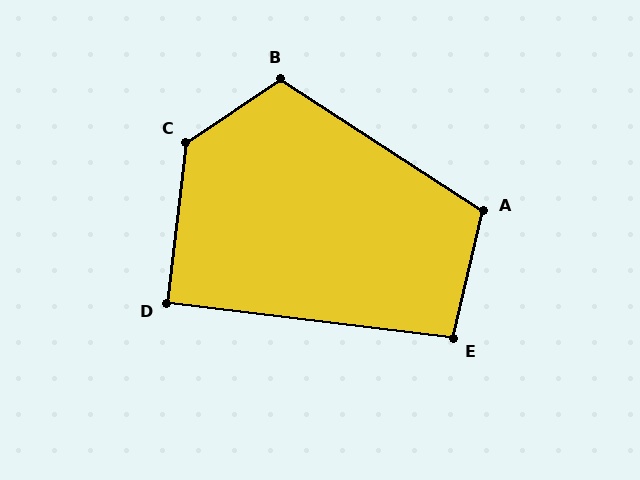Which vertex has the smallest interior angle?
D, at approximately 90 degrees.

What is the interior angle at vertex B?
Approximately 113 degrees (obtuse).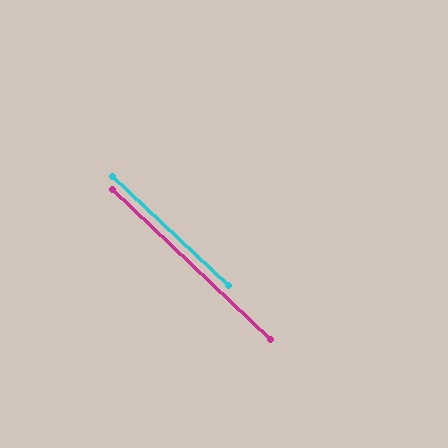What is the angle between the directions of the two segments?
Approximately 0 degrees.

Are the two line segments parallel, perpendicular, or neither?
Parallel — their directions differ by only 0.1°.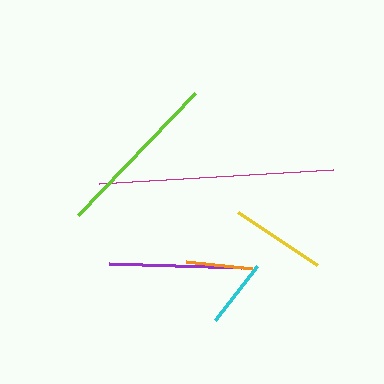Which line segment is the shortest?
The orange line is the shortest at approximately 66 pixels.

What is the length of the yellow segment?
The yellow segment is approximately 94 pixels long.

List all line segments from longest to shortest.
From longest to shortest: magenta, lime, purple, yellow, cyan, orange.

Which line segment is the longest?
The magenta line is the longest at approximately 234 pixels.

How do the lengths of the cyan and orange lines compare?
The cyan and orange lines are approximately the same length.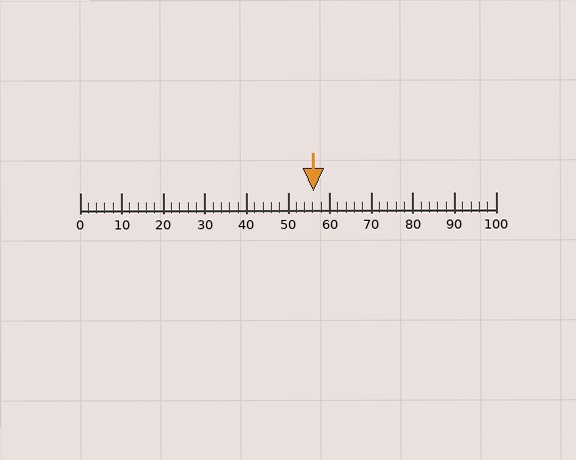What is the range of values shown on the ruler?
The ruler shows values from 0 to 100.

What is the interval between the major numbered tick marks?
The major tick marks are spaced 10 units apart.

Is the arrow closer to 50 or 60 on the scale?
The arrow is closer to 60.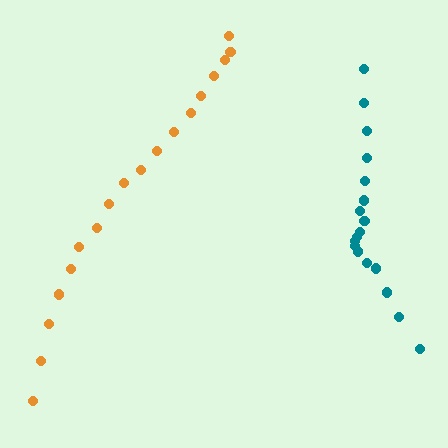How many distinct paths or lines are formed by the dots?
There are 2 distinct paths.